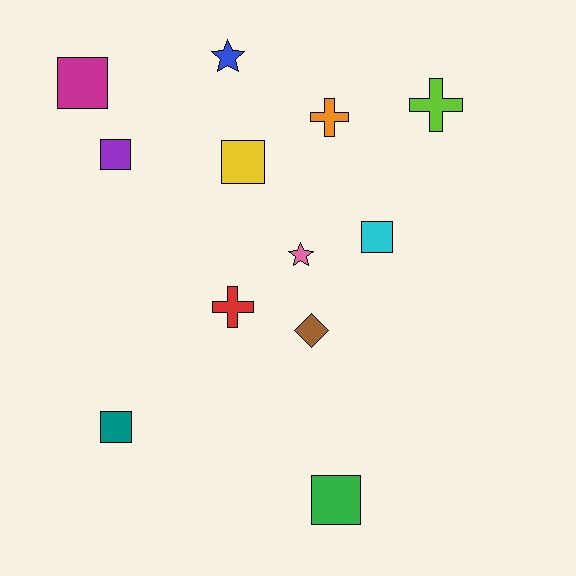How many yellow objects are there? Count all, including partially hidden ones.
There is 1 yellow object.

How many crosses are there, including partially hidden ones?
There are 3 crosses.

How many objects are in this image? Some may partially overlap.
There are 12 objects.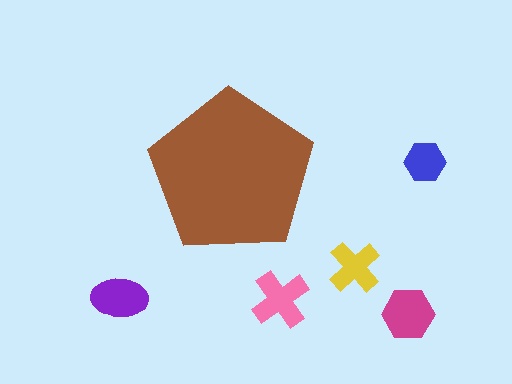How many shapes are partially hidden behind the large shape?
0 shapes are partially hidden.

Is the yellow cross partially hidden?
No, the yellow cross is fully visible.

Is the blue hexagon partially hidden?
No, the blue hexagon is fully visible.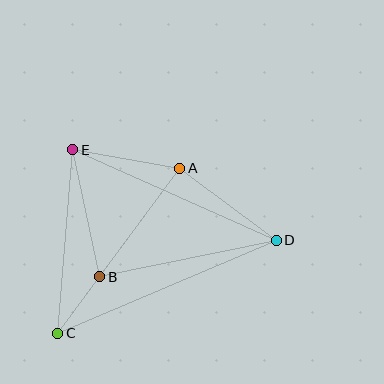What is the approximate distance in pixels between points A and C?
The distance between A and C is approximately 205 pixels.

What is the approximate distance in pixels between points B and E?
The distance between B and E is approximately 130 pixels.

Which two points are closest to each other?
Points B and C are closest to each other.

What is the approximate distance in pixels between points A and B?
The distance between A and B is approximately 135 pixels.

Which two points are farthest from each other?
Points C and D are farthest from each other.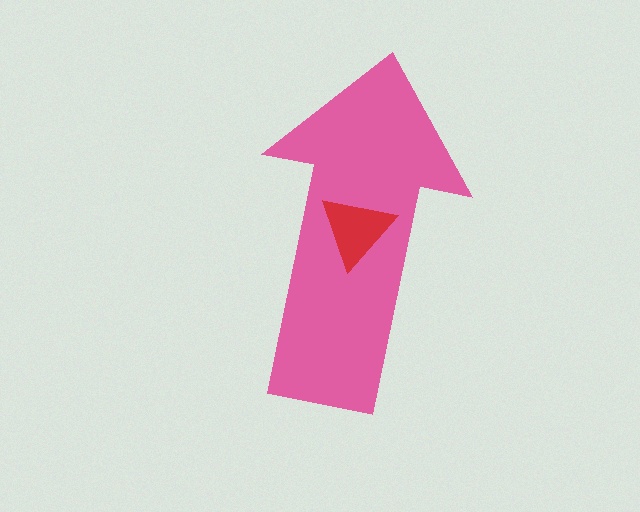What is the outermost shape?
The pink arrow.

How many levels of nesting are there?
2.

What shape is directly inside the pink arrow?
The red triangle.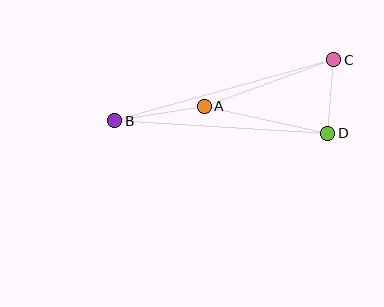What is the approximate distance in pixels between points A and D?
The distance between A and D is approximately 126 pixels.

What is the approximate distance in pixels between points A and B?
The distance between A and B is approximately 90 pixels.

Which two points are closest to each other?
Points C and D are closest to each other.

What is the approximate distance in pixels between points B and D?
The distance between B and D is approximately 213 pixels.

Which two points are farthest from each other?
Points B and C are farthest from each other.